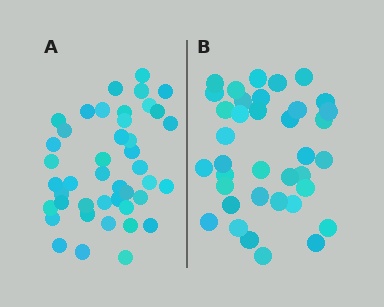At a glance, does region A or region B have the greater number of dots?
Region A (the left region) has more dots.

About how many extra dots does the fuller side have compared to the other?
Region A has about 6 more dots than region B.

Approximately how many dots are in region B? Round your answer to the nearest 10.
About 40 dots. (The exact count is 37, which rounds to 40.)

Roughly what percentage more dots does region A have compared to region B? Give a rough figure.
About 15% more.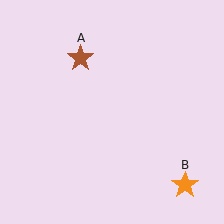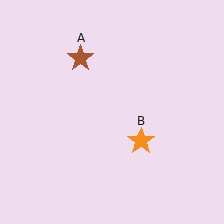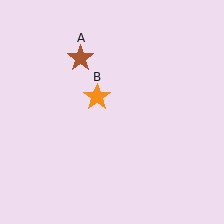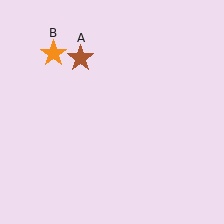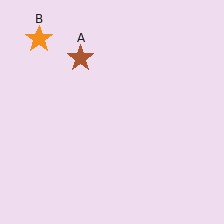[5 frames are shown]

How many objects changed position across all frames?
1 object changed position: orange star (object B).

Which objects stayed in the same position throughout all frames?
Brown star (object A) remained stationary.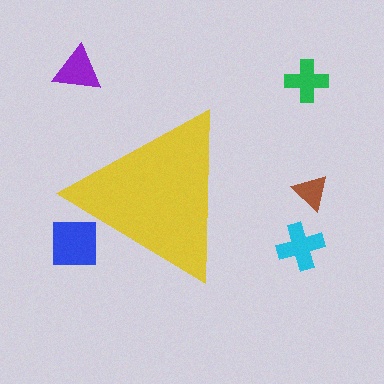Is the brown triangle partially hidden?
No, the brown triangle is fully visible.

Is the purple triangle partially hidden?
No, the purple triangle is fully visible.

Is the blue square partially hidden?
Yes, the blue square is partially hidden behind the yellow triangle.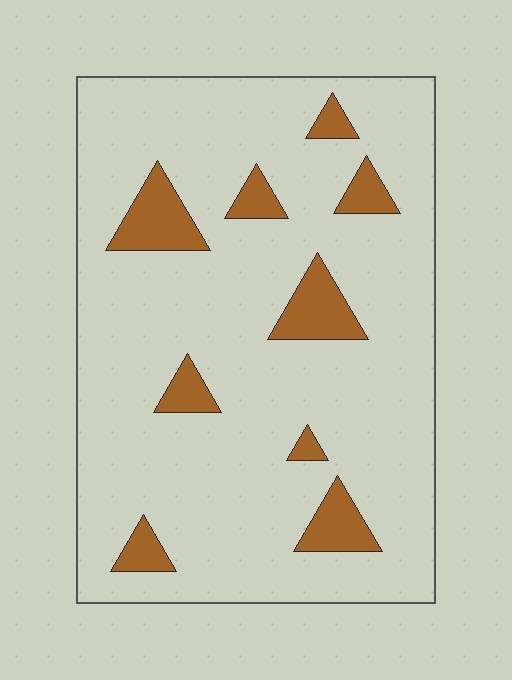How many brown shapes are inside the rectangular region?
9.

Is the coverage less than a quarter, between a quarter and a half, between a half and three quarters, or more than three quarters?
Less than a quarter.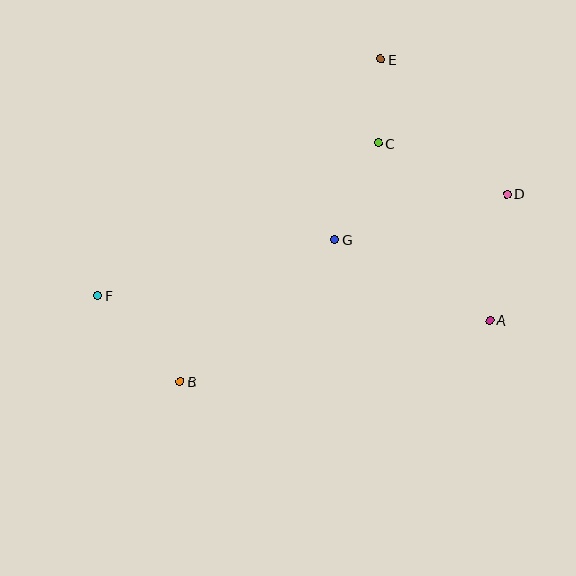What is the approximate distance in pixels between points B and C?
The distance between B and C is approximately 311 pixels.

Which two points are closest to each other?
Points C and E are closest to each other.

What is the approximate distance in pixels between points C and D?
The distance between C and D is approximately 138 pixels.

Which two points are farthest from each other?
Points D and F are farthest from each other.